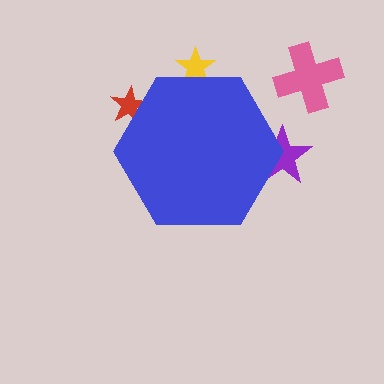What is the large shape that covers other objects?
A blue hexagon.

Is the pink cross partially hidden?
No, the pink cross is fully visible.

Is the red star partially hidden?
Yes, the red star is partially hidden behind the blue hexagon.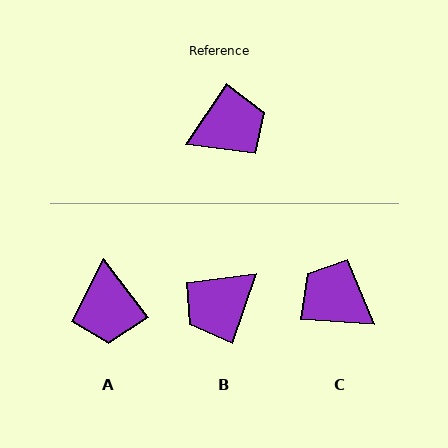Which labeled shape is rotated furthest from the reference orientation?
B, about 165 degrees away.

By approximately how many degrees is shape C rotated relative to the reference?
Approximately 120 degrees counter-clockwise.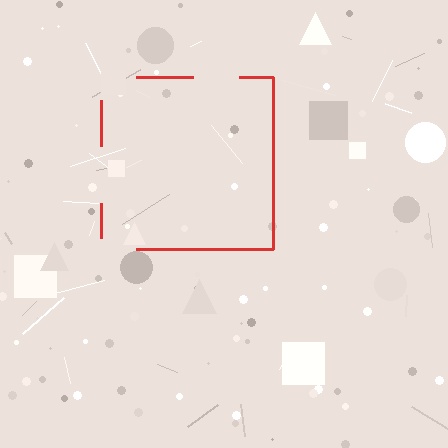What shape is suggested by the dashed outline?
The dashed outline suggests a square.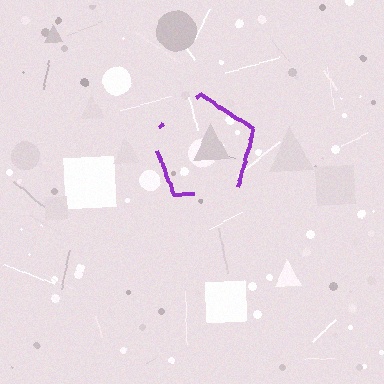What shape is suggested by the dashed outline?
The dashed outline suggests a pentagon.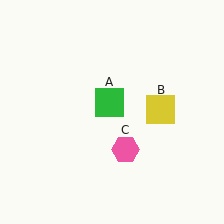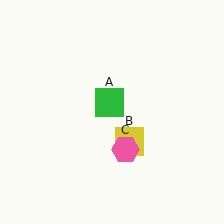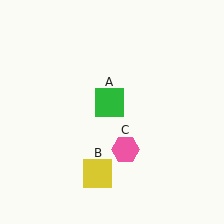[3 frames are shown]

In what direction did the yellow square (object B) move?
The yellow square (object B) moved down and to the left.